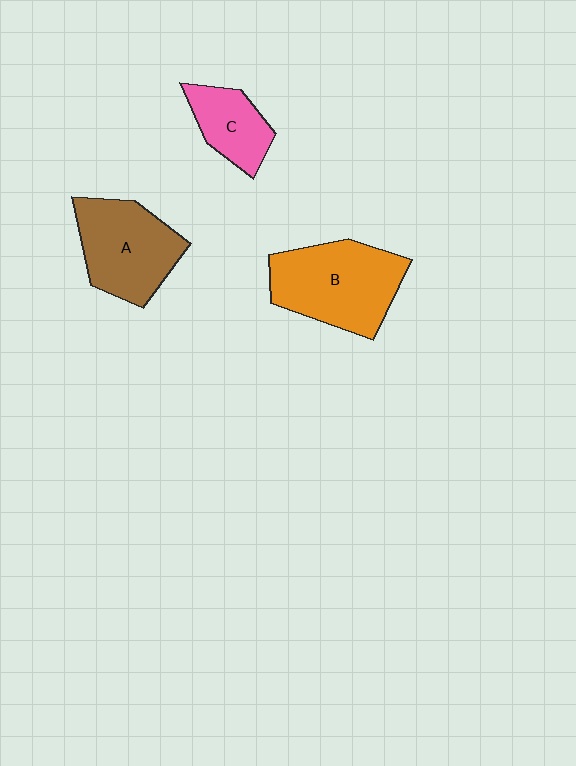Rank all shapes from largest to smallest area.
From largest to smallest: B (orange), A (brown), C (pink).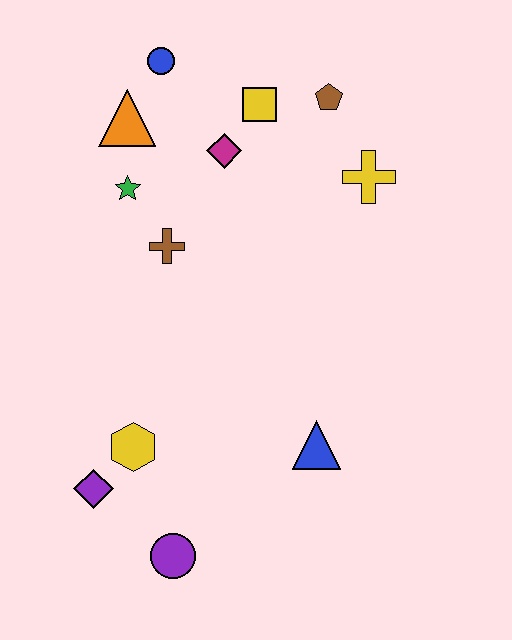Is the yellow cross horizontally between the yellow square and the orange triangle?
No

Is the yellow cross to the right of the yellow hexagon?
Yes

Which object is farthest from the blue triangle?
The blue circle is farthest from the blue triangle.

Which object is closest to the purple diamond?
The yellow hexagon is closest to the purple diamond.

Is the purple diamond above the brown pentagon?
No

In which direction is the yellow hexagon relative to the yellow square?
The yellow hexagon is below the yellow square.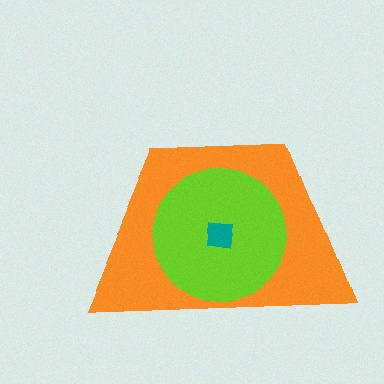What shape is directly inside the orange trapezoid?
The lime circle.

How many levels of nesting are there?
3.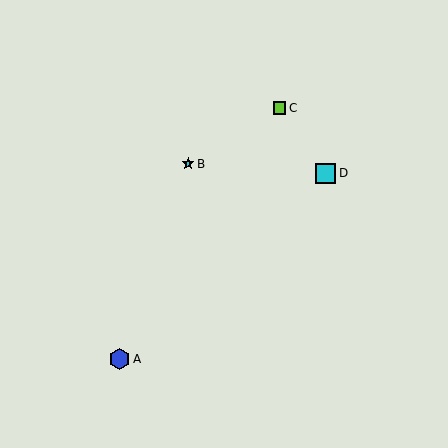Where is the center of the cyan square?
The center of the cyan square is at (326, 173).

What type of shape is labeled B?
Shape B is a cyan star.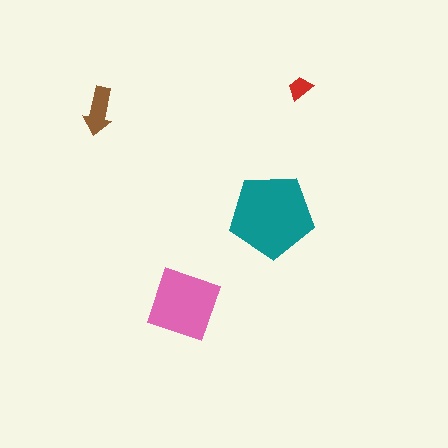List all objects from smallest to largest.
The red trapezoid, the brown arrow, the pink diamond, the teal pentagon.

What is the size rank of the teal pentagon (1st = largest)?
1st.